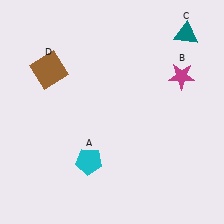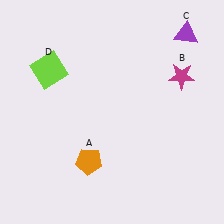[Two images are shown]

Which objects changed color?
A changed from cyan to orange. C changed from teal to purple. D changed from brown to lime.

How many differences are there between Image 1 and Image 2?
There are 3 differences between the two images.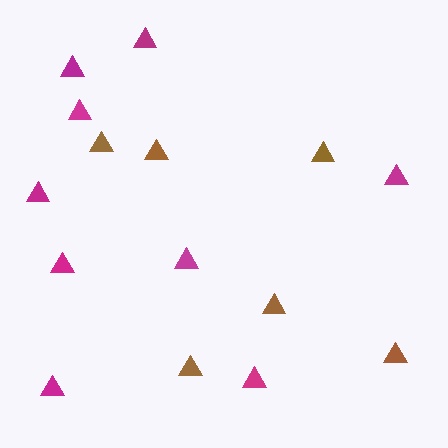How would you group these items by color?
There are 2 groups: one group of brown triangles (6) and one group of magenta triangles (9).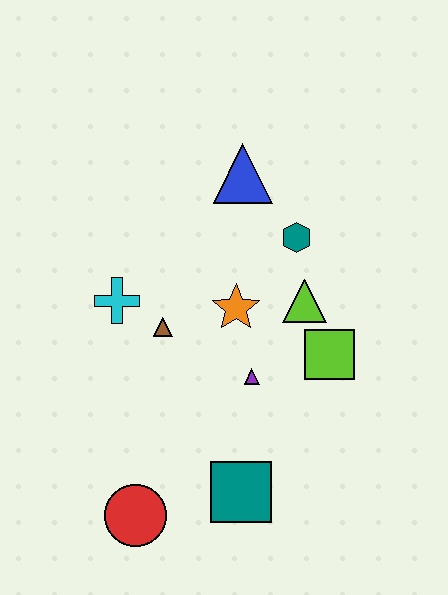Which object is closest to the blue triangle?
The teal hexagon is closest to the blue triangle.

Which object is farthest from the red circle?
The blue triangle is farthest from the red circle.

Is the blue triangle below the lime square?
No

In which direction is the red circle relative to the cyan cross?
The red circle is below the cyan cross.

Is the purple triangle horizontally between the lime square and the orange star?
Yes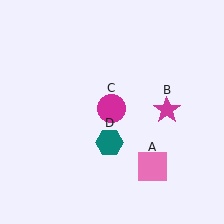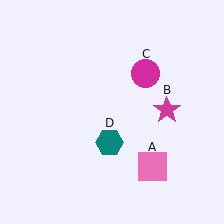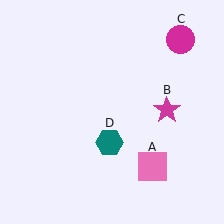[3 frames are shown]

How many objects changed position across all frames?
1 object changed position: magenta circle (object C).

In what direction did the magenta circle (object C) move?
The magenta circle (object C) moved up and to the right.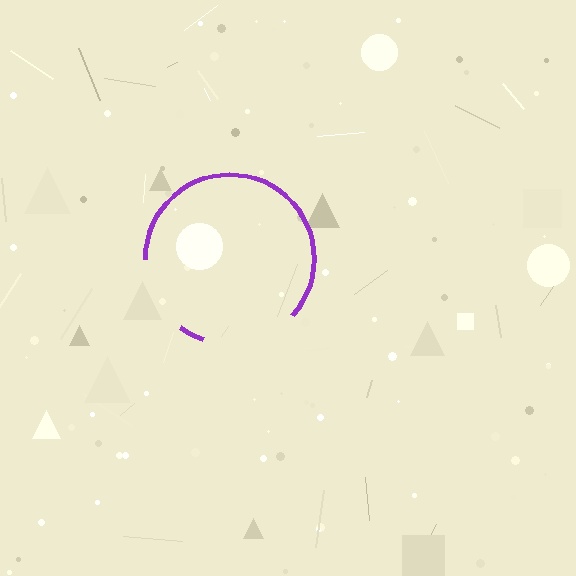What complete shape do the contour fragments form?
The contour fragments form a circle.